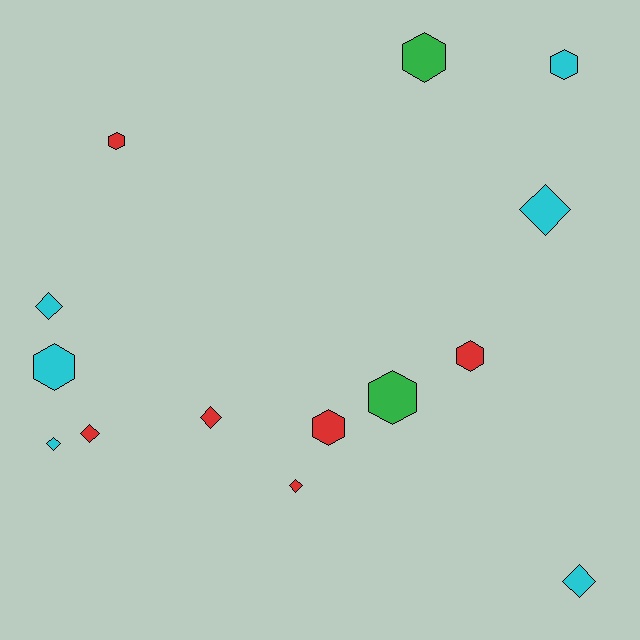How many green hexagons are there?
There are 2 green hexagons.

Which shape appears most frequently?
Hexagon, with 7 objects.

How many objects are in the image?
There are 14 objects.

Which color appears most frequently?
Red, with 6 objects.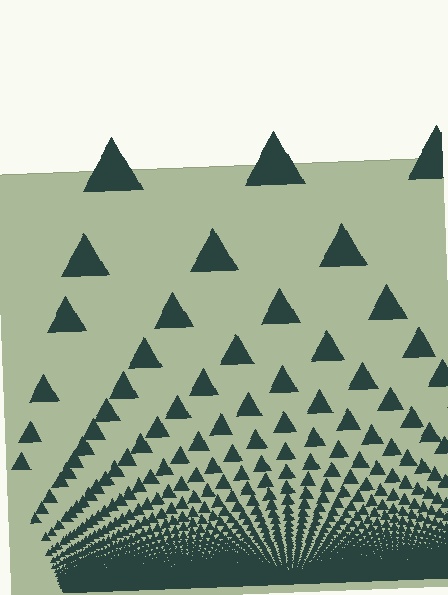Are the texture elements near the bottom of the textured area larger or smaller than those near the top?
Smaller. The gradient is inverted — elements near the bottom are smaller and denser.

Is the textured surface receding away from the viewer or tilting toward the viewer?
The surface appears to tilt toward the viewer. Texture elements get larger and sparser toward the top.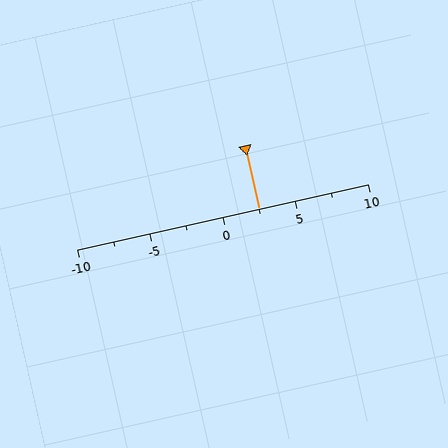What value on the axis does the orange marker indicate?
The marker indicates approximately 2.5.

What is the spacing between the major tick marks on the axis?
The major ticks are spaced 5 apart.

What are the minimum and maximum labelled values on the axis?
The axis runs from -10 to 10.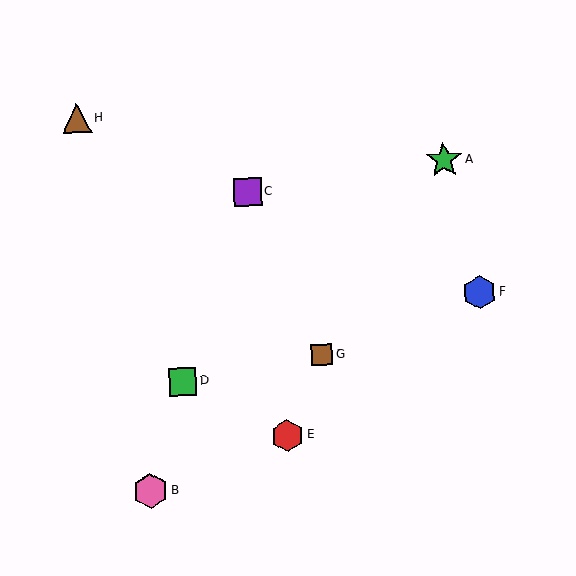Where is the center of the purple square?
The center of the purple square is at (248, 192).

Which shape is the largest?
The green star (labeled A) is the largest.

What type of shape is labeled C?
Shape C is a purple square.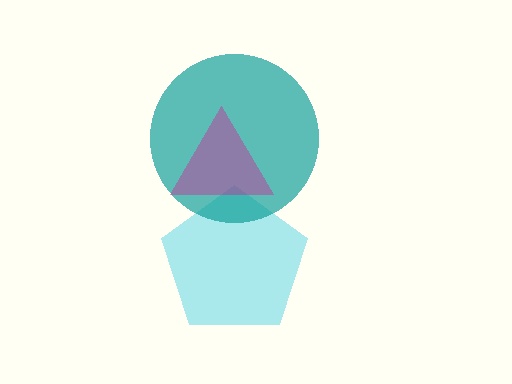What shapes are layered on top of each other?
The layered shapes are: a cyan pentagon, a teal circle, a magenta triangle.